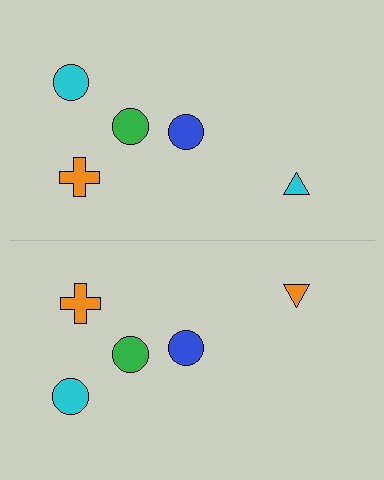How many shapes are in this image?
There are 10 shapes in this image.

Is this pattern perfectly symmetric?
No, the pattern is not perfectly symmetric. The orange triangle on the bottom side breaks the symmetry — its mirror counterpart is cyan.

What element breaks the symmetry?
The orange triangle on the bottom side breaks the symmetry — its mirror counterpart is cyan.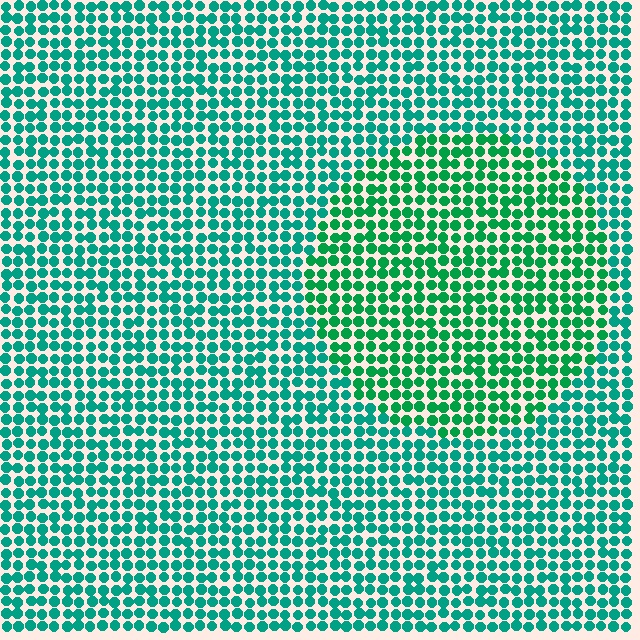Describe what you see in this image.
The image is filled with small teal elements in a uniform arrangement. A circle-shaped region is visible where the elements are tinted to a slightly different hue, forming a subtle color boundary.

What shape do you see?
I see a circle.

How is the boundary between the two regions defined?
The boundary is defined purely by a slight shift in hue (about 24 degrees). Spacing, size, and orientation are identical on both sides.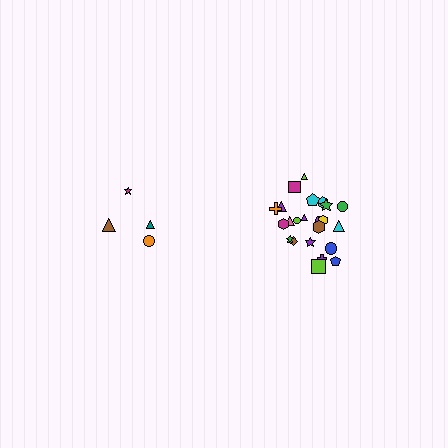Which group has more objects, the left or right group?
The right group.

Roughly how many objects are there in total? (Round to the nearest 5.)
Roughly 30 objects in total.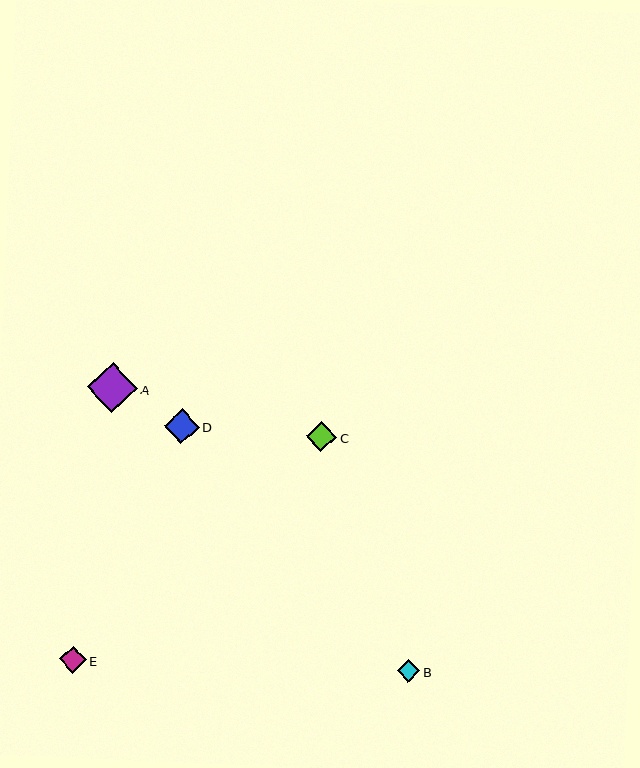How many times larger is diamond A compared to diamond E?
Diamond A is approximately 1.9 times the size of diamond E.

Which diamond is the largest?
Diamond A is the largest with a size of approximately 50 pixels.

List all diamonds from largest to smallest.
From largest to smallest: A, D, C, E, B.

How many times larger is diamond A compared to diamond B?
Diamond A is approximately 2.3 times the size of diamond B.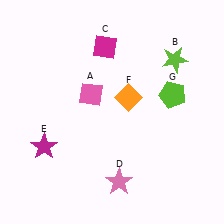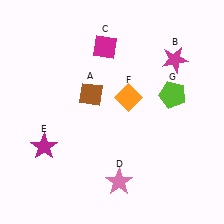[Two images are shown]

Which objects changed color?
A changed from pink to brown. B changed from lime to magenta.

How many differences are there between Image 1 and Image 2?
There are 2 differences between the two images.